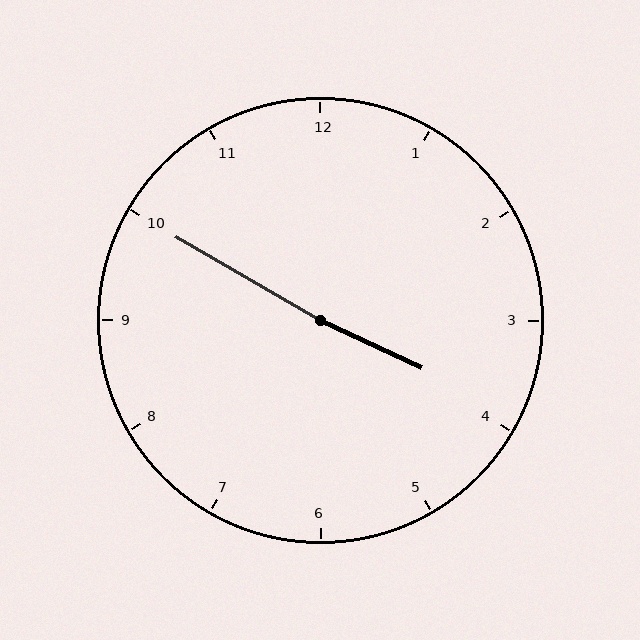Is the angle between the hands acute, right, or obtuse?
It is obtuse.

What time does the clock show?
3:50.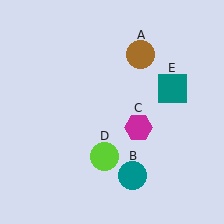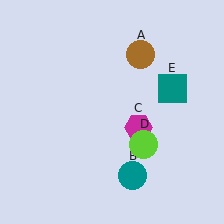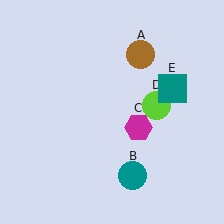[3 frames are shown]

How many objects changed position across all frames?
1 object changed position: lime circle (object D).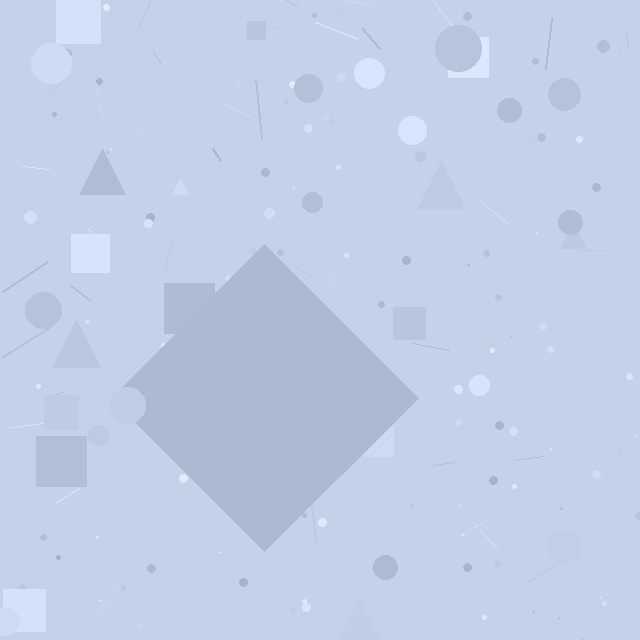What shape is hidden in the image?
A diamond is hidden in the image.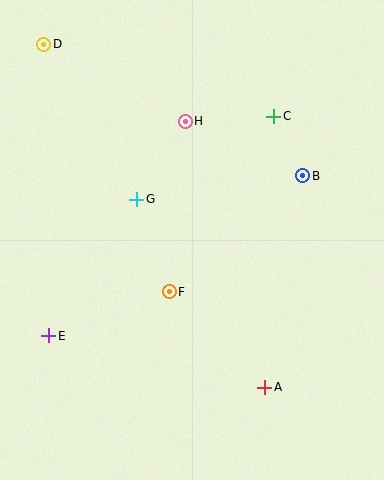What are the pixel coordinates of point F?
Point F is at (169, 292).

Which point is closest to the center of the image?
Point F at (169, 292) is closest to the center.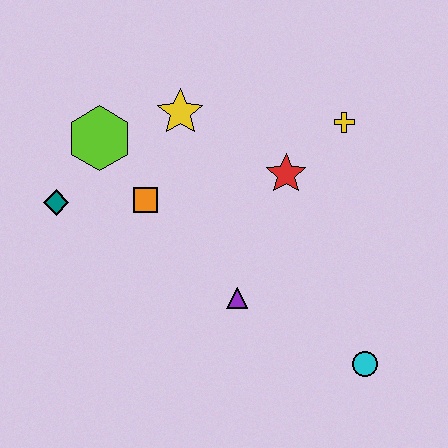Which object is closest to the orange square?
The lime hexagon is closest to the orange square.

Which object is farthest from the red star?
The teal diamond is farthest from the red star.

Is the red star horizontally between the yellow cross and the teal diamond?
Yes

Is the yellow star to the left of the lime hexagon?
No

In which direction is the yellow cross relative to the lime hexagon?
The yellow cross is to the right of the lime hexagon.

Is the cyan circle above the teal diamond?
No